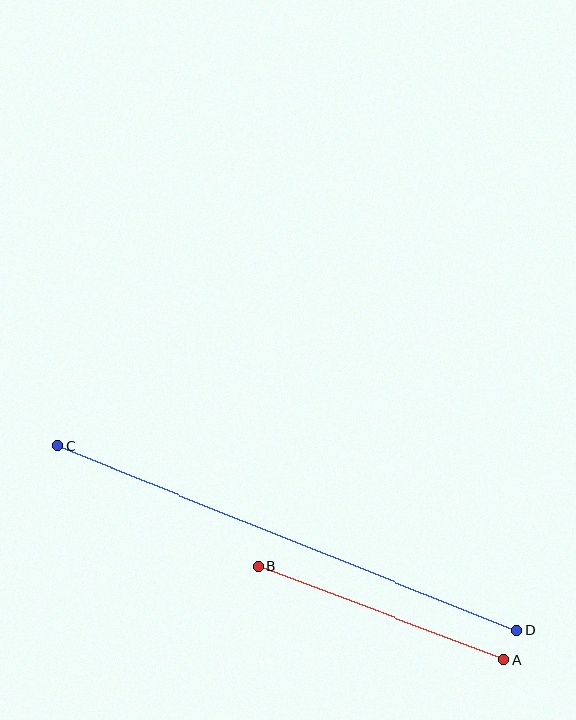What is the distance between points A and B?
The distance is approximately 262 pixels.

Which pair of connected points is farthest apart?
Points C and D are farthest apart.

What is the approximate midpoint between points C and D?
The midpoint is at approximately (287, 538) pixels.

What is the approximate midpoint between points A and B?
The midpoint is at approximately (381, 613) pixels.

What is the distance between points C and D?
The distance is approximately 495 pixels.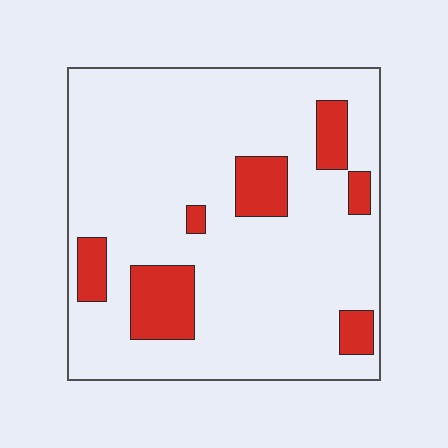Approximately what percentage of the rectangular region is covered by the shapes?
Approximately 15%.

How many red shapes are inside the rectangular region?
7.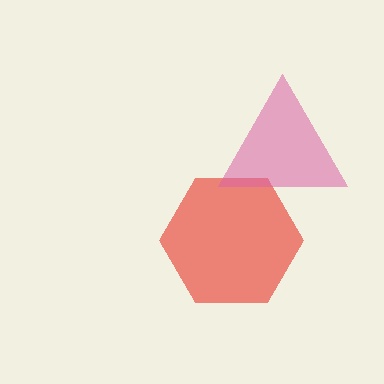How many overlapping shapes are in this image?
There are 2 overlapping shapes in the image.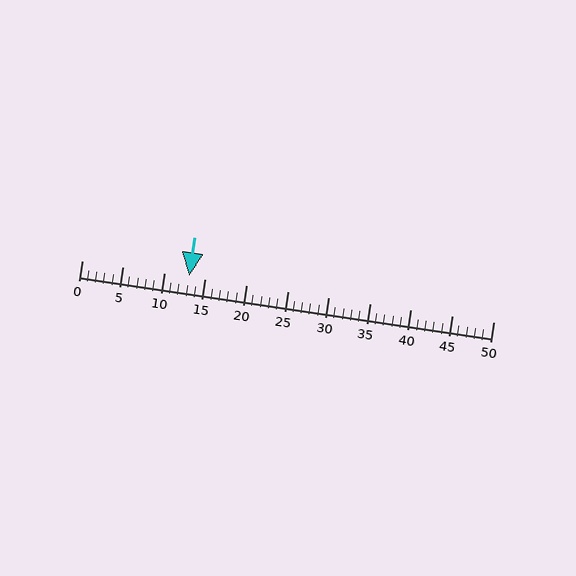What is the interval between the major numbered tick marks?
The major tick marks are spaced 5 units apart.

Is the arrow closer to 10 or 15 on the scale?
The arrow is closer to 15.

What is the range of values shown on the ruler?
The ruler shows values from 0 to 50.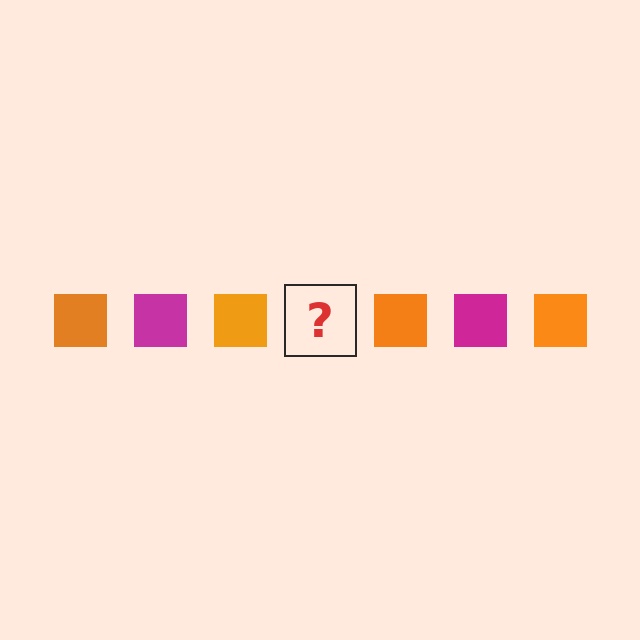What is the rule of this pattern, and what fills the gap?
The rule is that the pattern cycles through orange, magenta squares. The gap should be filled with a magenta square.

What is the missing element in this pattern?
The missing element is a magenta square.